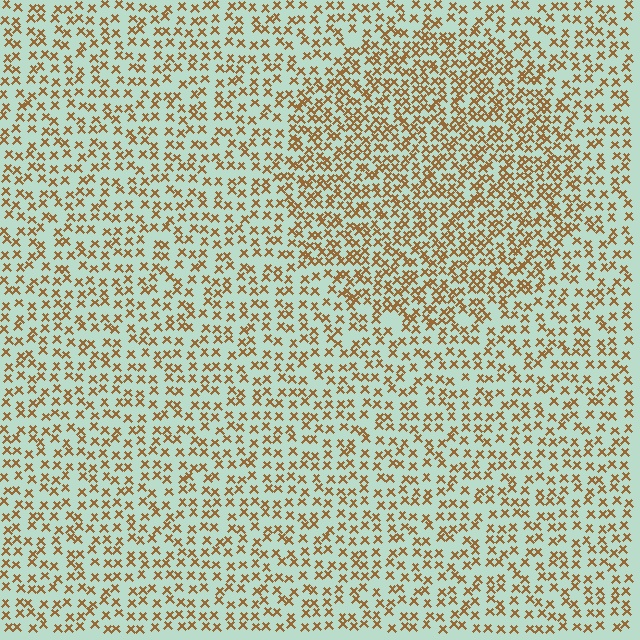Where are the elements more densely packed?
The elements are more densely packed inside the circle boundary.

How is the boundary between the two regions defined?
The boundary is defined by a change in element density (approximately 1.7x ratio). All elements are the same color, size, and shape.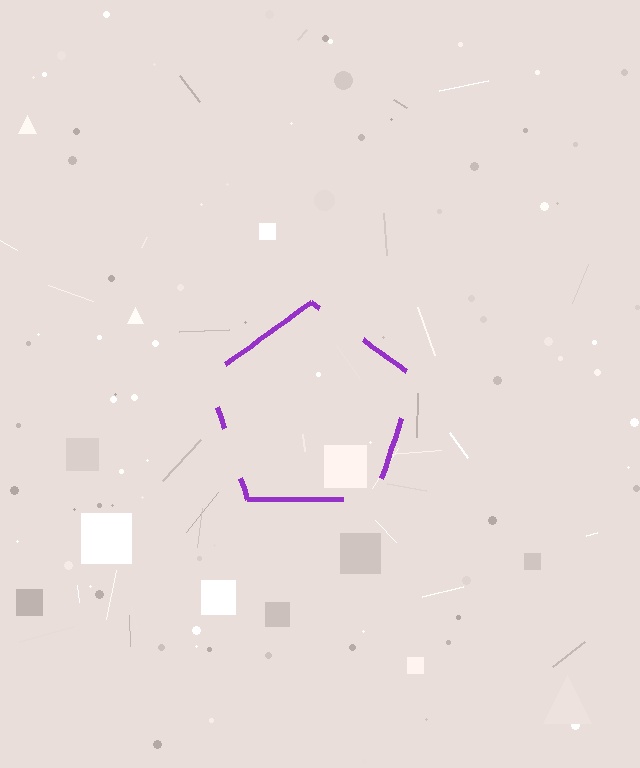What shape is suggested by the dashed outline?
The dashed outline suggests a pentagon.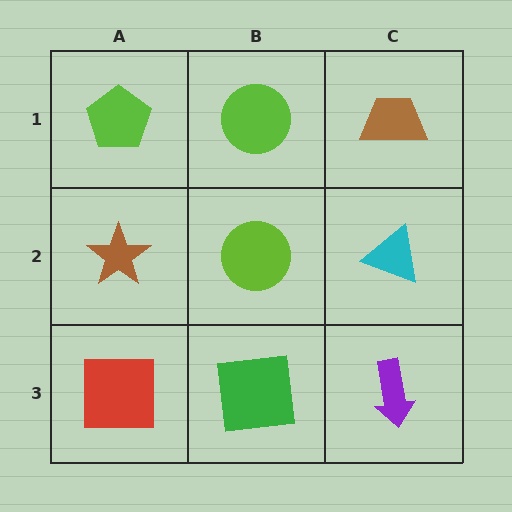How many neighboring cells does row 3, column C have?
2.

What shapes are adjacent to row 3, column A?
A brown star (row 2, column A), a green square (row 3, column B).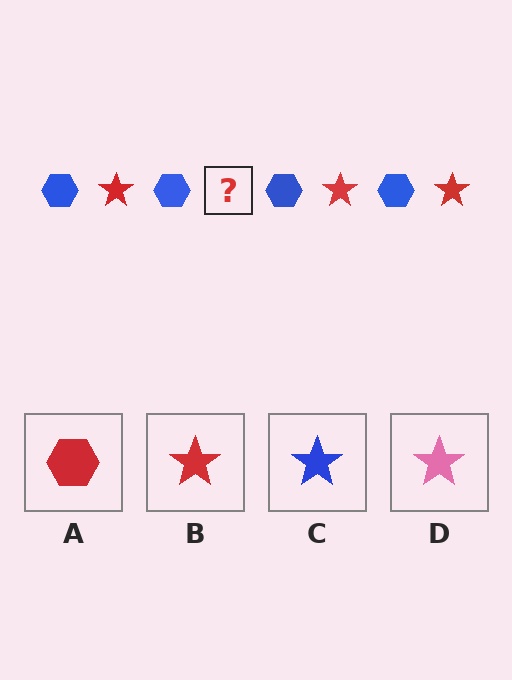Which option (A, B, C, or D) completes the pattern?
B.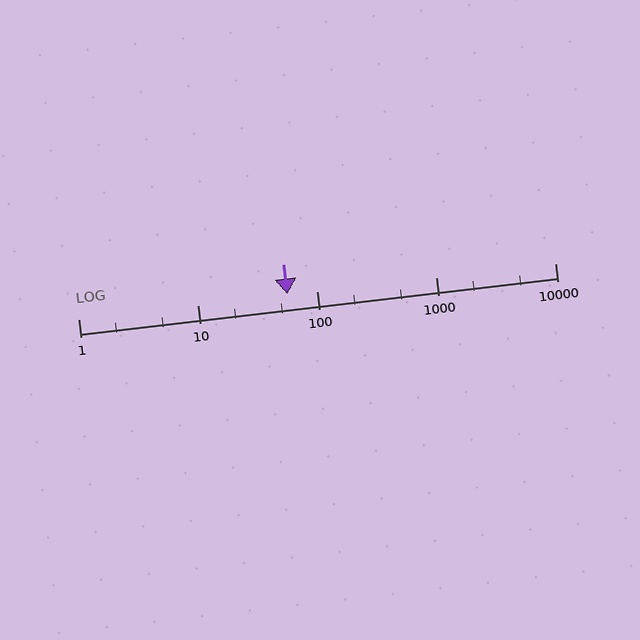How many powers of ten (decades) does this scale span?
The scale spans 4 decades, from 1 to 10000.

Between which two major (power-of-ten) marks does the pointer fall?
The pointer is between 10 and 100.